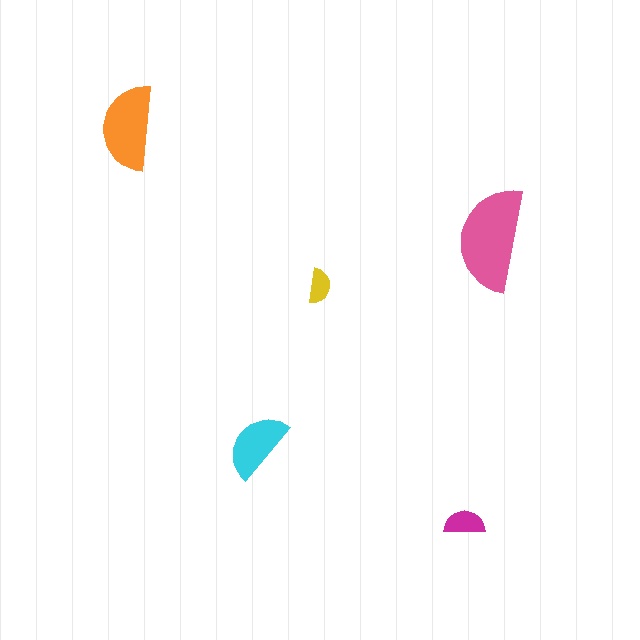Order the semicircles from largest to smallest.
the pink one, the orange one, the cyan one, the magenta one, the yellow one.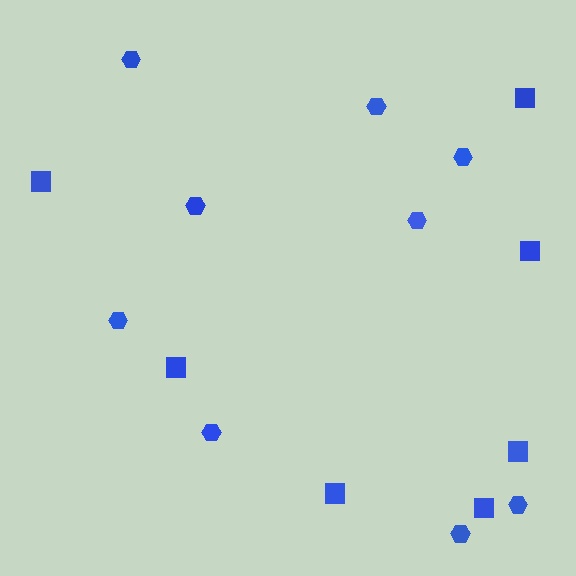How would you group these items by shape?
There are 2 groups: one group of squares (7) and one group of hexagons (9).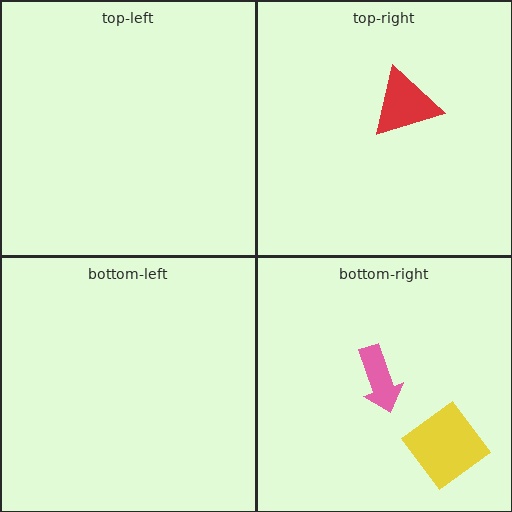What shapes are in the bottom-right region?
The pink arrow, the yellow diamond.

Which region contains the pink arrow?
The bottom-right region.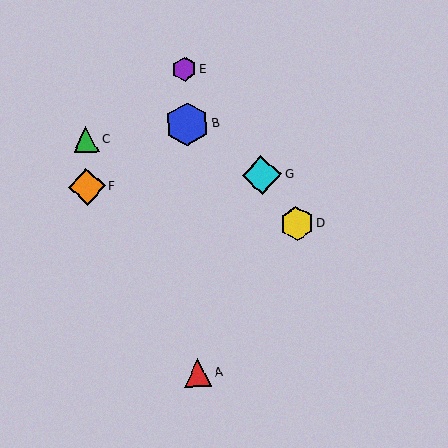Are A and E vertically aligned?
Yes, both are at x≈198.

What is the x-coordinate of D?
Object D is at x≈297.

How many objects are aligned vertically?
3 objects (A, B, E) are aligned vertically.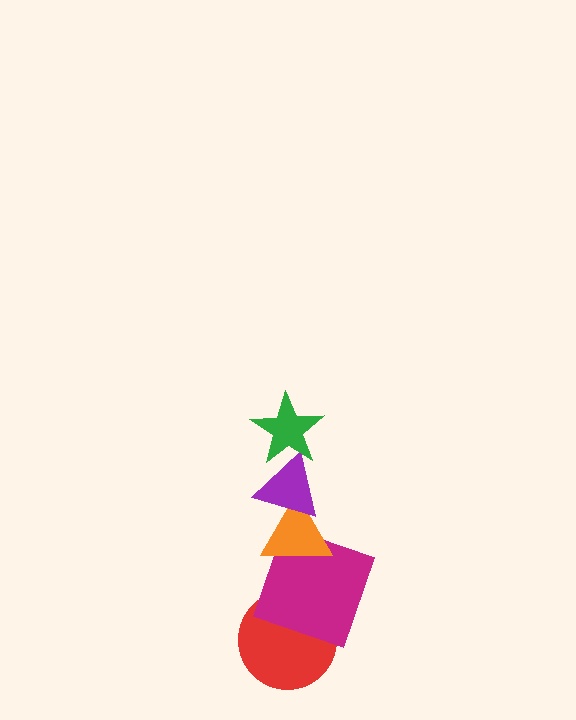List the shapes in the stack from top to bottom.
From top to bottom: the green star, the purple triangle, the orange triangle, the magenta square, the red circle.